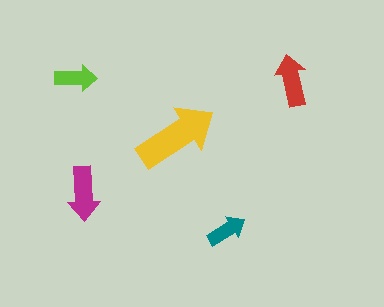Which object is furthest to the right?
The red arrow is rightmost.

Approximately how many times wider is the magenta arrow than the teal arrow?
About 1.5 times wider.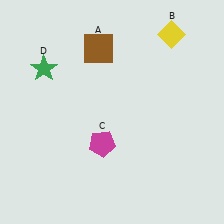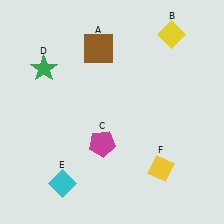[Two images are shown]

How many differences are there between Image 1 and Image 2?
There are 2 differences between the two images.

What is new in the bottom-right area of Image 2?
A yellow diamond (F) was added in the bottom-right area of Image 2.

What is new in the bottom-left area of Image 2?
A cyan diamond (E) was added in the bottom-left area of Image 2.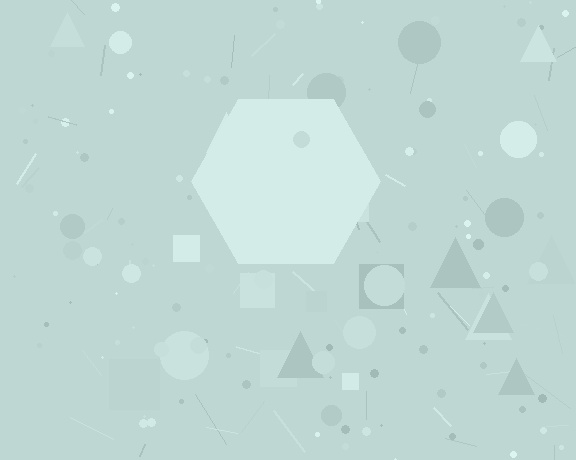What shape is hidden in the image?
A hexagon is hidden in the image.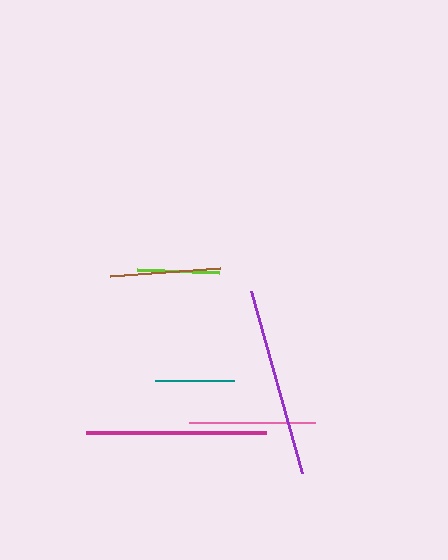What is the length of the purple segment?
The purple segment is approximately 189 pixels long.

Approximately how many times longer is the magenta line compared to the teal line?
The magenta line is approximately 2.3 times the length of the teal line.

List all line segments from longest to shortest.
From longest to shortest: purple, magenta, pink, brown, lime, teal.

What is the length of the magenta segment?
The magenta segment is approximately 180 pixels long.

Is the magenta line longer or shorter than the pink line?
The magenta line is longer than the pink line.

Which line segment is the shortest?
The teal line is the shortest at approximately 79 pixels.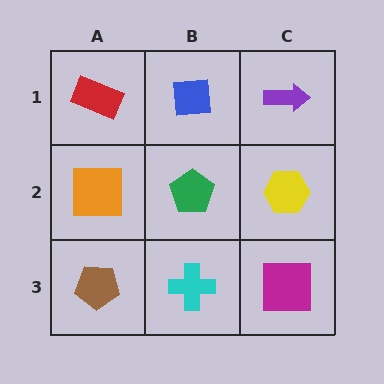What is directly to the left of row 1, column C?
A blue square.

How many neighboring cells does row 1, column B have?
3.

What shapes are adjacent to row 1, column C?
A yellow hexagon (row 2, column C), a blue square (row 1, column B).